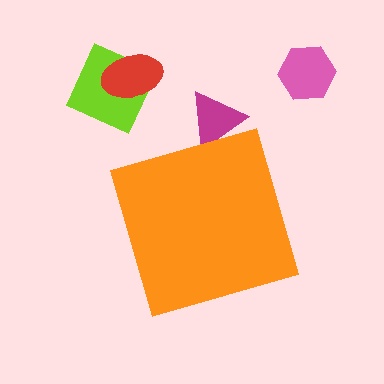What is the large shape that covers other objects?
An orange diamond.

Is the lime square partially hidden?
No, the lime square is fully visible.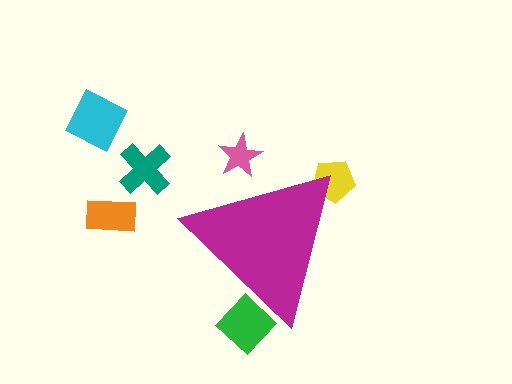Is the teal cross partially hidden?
No, the teal cross is fully visible.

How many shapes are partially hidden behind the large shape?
3 shapes are partially hidden.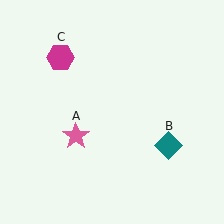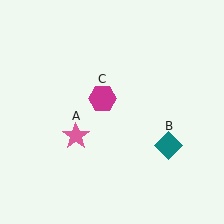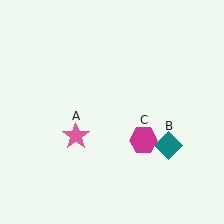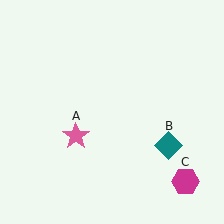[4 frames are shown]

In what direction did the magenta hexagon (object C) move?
The magenta hexagon (object C) moved down and to the right.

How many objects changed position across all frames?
1 object changed position: magenta hexagon (object C).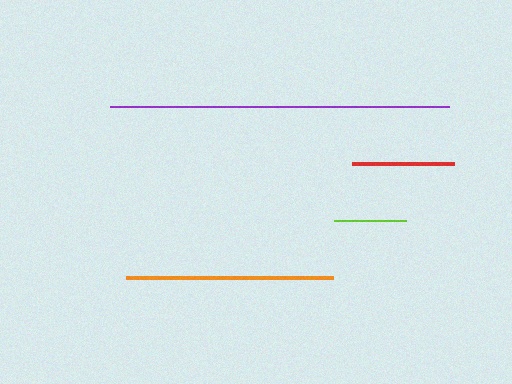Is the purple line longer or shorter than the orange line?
The purple line is longer than the orange line.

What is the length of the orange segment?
The orange segment is approximately 207 pixels long.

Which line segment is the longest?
The purple line is the longest at approximately 339 pixels.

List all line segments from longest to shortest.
From longest to shortest: purple, orange, red, lime.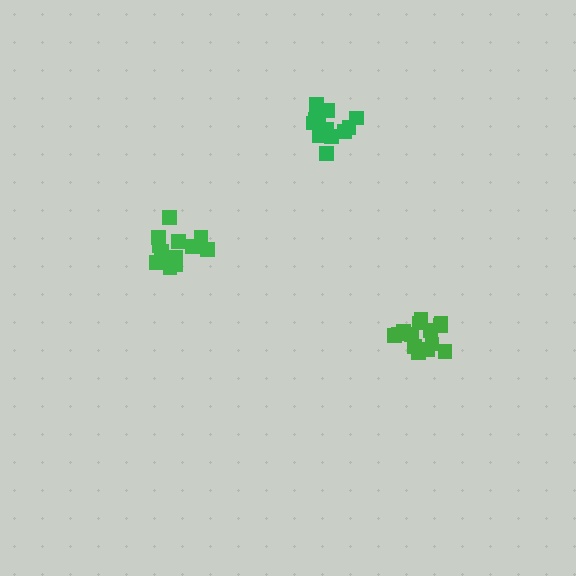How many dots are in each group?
Group 1: 15 dots, Group 2: 13 dots, Group 3: 14 dots (42 total).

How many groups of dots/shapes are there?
There are 3 groups.